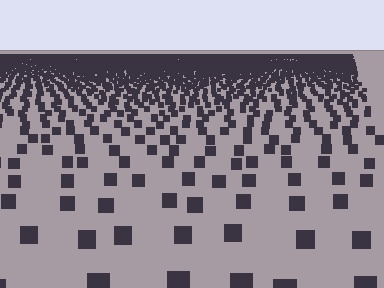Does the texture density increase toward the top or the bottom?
Density increases toward the top.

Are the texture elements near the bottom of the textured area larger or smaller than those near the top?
Larger. Near the bottom, elements are closer to the viewer and appear at a bigger on-screen size.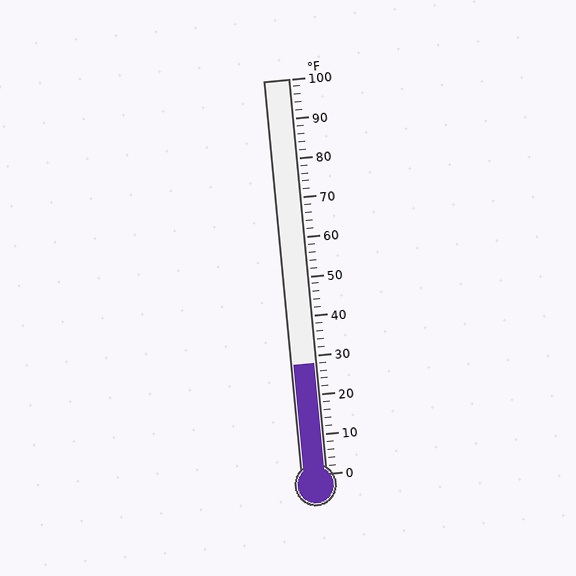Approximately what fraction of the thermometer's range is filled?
The thermometer is filled to approximately 30% of its range.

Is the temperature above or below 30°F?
The temperature is below 30°F.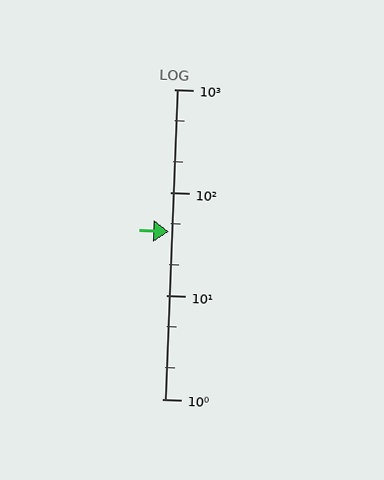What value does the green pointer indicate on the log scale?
The pointer indicates approximately 42.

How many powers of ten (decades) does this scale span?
The scale spans 3 decades, from 1 to 1000.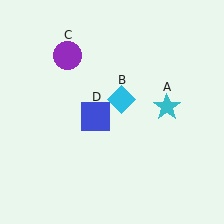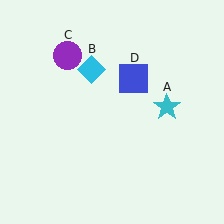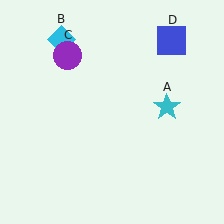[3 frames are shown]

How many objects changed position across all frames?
2 objects changed position: cyan diamond (object B), blue square (object D).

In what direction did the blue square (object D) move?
The blue square (object D) moved up and to the right.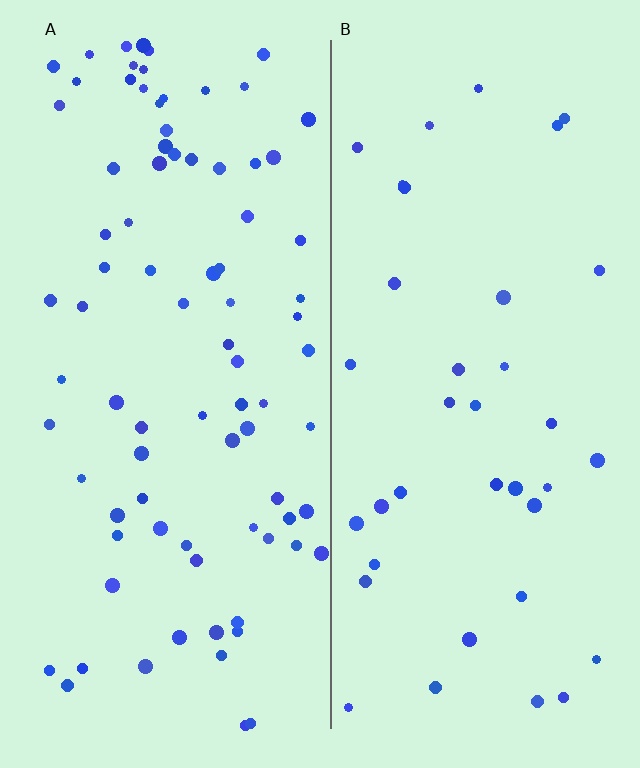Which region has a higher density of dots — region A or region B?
A (the left).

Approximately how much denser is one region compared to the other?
Approximately 2.2× — region A over region B.